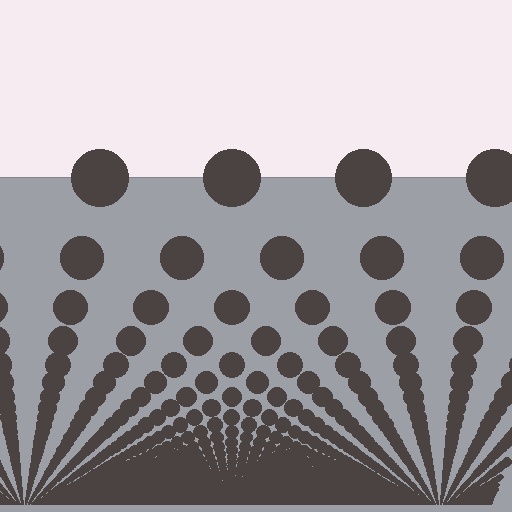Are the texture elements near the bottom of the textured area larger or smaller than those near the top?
Smaller. The gradient is inverted — elements near the bottom are smaller and denser.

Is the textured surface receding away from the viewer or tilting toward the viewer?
The surface appears to tilt toward the viewer. Texture elements get larger and sparser toward the top.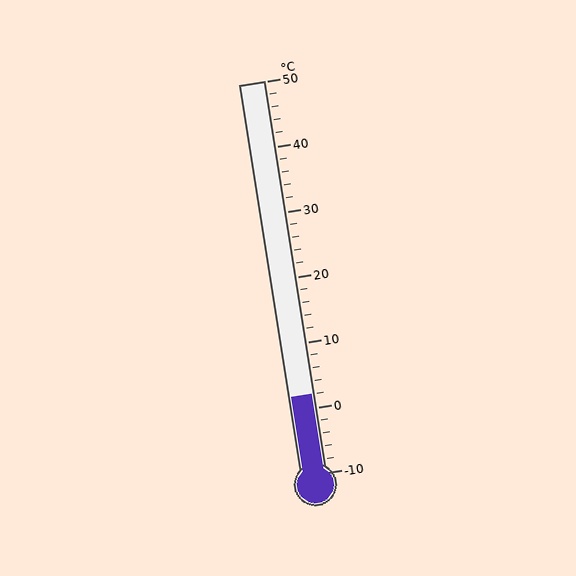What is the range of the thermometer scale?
The thermometer scale ranges from -10°C to 50°C.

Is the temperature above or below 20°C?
The temperature is below 20°C.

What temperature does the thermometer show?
The thermometer shows approximately 2°C.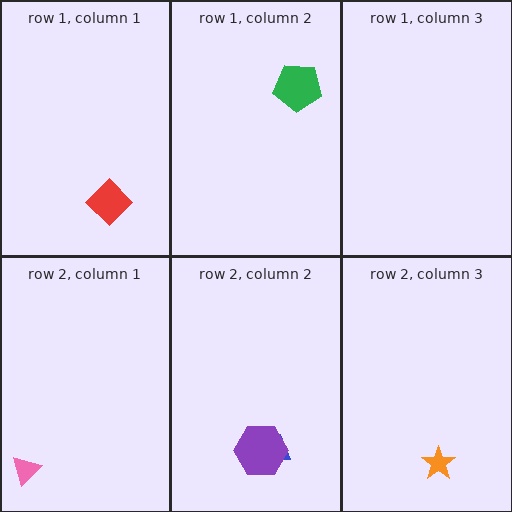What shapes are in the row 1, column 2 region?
The green pentagon.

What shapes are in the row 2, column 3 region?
The orange star.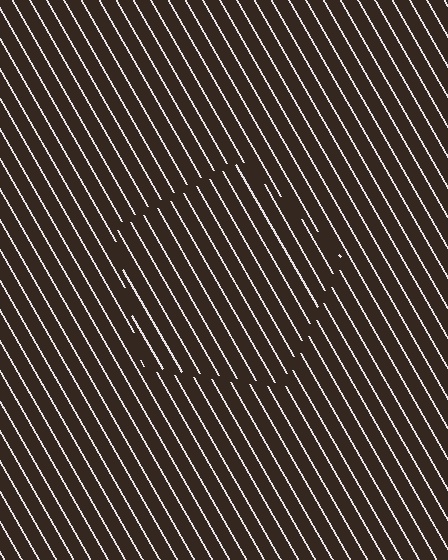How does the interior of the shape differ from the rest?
The interior of the shape contains the same grating, shifted by half a period — the contour is defined by the phase discontinuity where line-ends from the inner and outer gratings abut.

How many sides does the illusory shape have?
5 sides — the line-ends trace a pentagon.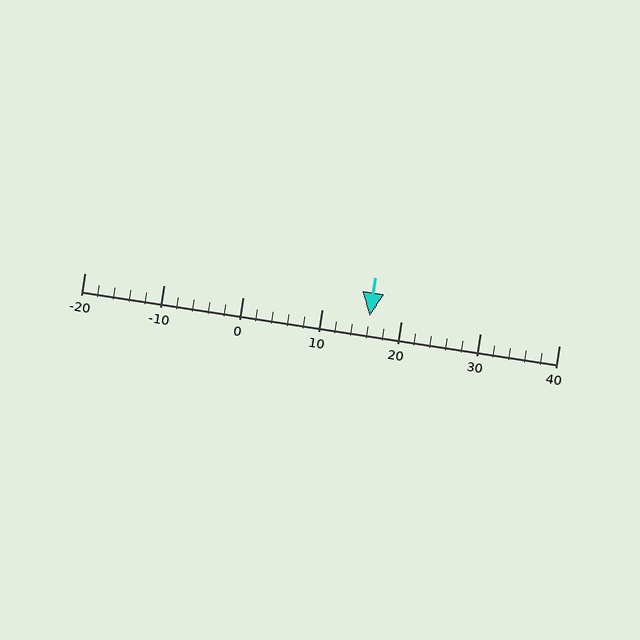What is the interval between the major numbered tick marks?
The major tick marks are spaced 10 units apart.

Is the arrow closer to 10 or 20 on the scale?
The arrow is closer to 20.